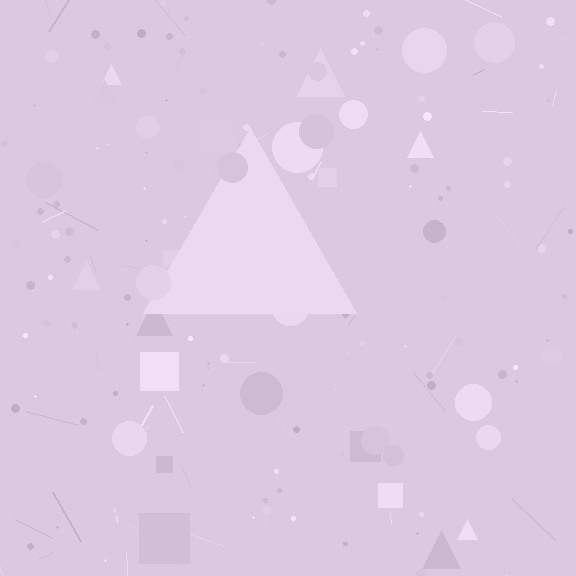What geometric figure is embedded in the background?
A triangle is embedded in the background.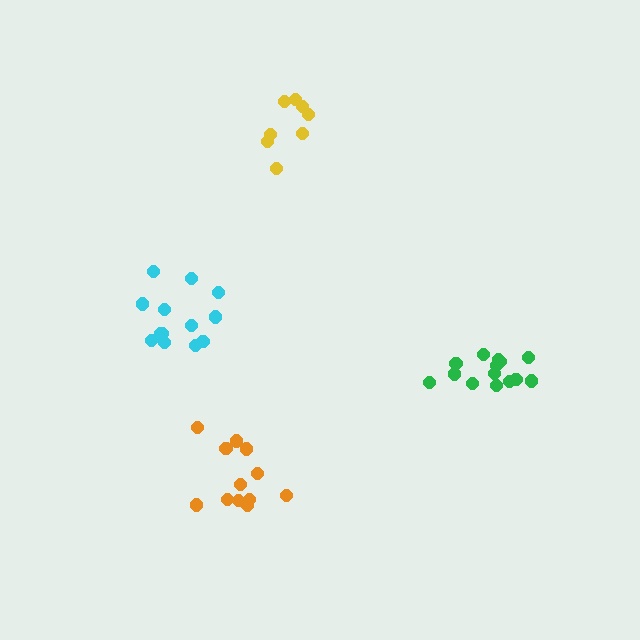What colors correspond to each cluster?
The clusters are colored: cyan, green, orange, yellow.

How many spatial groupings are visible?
There are 4 spatial groupings.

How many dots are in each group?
Group 1: 14 dots, Group 2: 14 dots, Group 3: 12 dots, Group 4: 8 dots (48 total).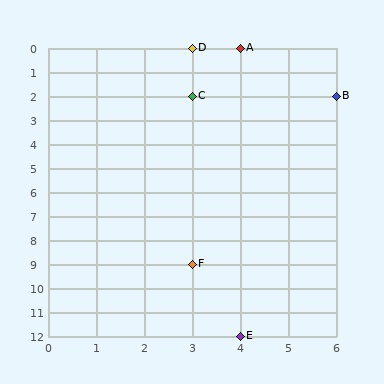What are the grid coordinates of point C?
Point C is at grid coordinates (3, 2).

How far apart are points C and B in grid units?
Points C and B are 3 columns apart.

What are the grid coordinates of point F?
Point F is at grid coordinates (3, 9).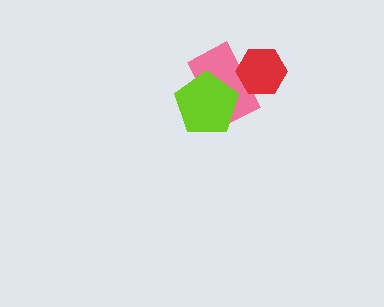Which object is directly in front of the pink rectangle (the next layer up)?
The red hexagon is directly in front of the pink rectangle.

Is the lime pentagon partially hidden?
No, no other shape covers it.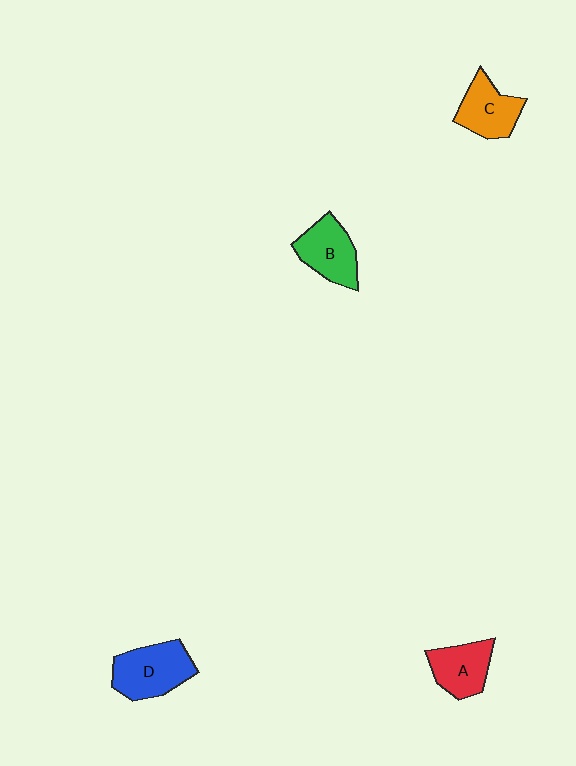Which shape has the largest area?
Shape D (blue).